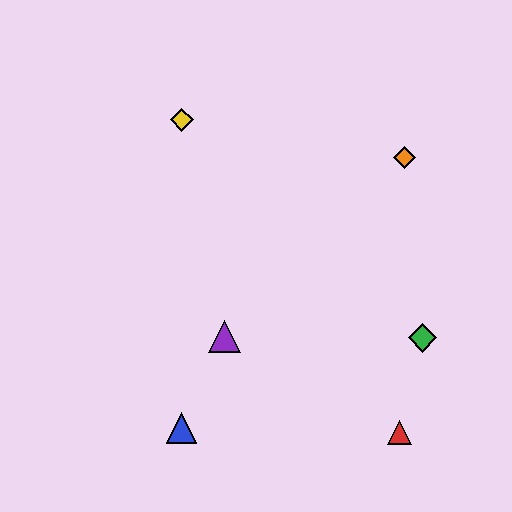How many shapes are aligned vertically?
2 shapes (the blue triangle, the yellow diamond) are aligned vertically.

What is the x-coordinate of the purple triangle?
The purple triangle is at x≈225.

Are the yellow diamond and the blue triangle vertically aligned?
Yes, both are at x≈182.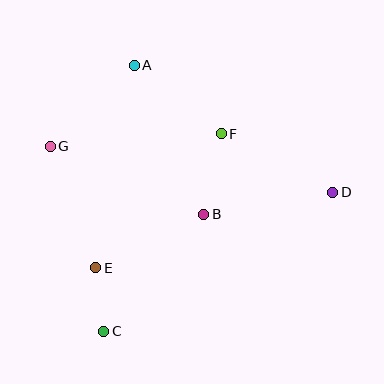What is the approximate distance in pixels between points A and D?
The distance between A and D is approximately 235 pixels.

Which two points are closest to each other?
Points C and E are closest to each other.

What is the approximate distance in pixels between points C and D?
The distance between C and D is approximately 268 pixels.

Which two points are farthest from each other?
Points D and G are farthest from each other.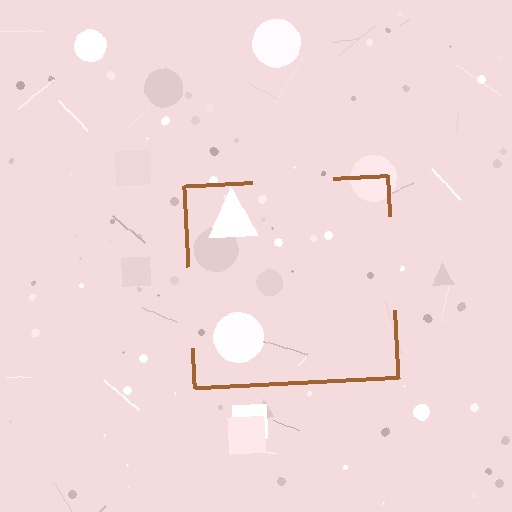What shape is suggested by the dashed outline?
The dashed outline suggests a square.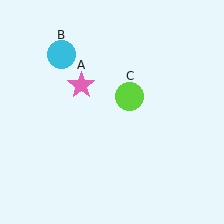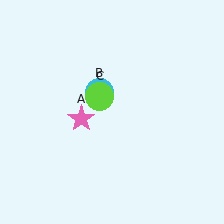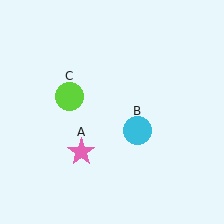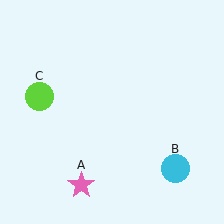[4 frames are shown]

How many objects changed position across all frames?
3 objects changed position: pink star (object A), cyan circle (object B), lime circle (object C).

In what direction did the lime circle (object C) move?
The lime circle (object C) moved left.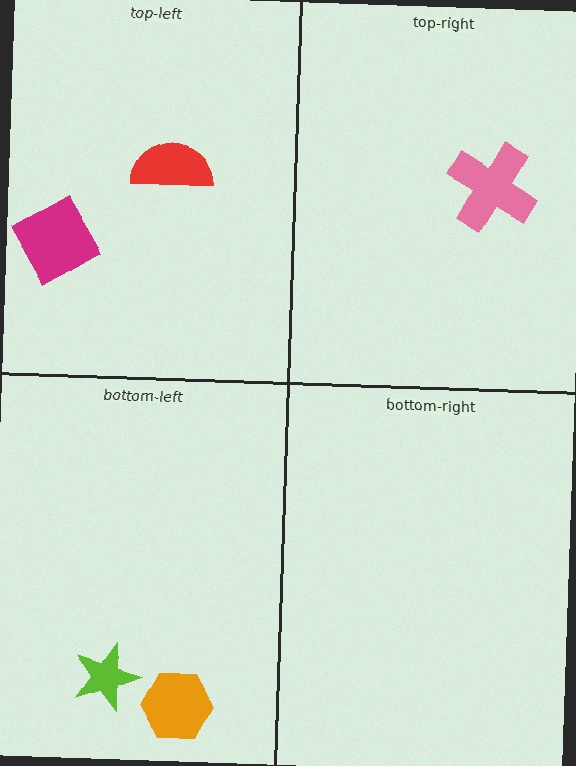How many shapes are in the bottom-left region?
2.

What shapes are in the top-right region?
The pink cross.